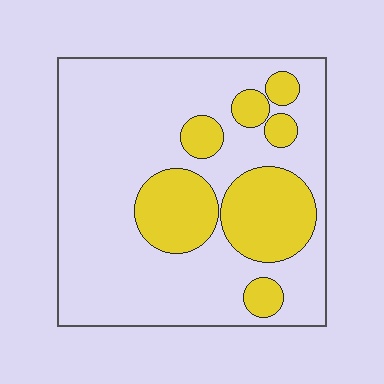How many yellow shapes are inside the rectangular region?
7.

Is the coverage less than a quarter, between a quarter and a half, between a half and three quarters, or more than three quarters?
Between a quarter and a half.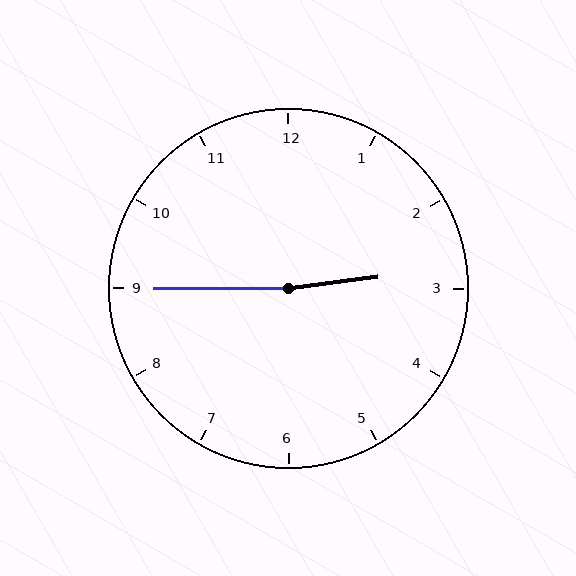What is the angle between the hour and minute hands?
Approximately 172 degrees.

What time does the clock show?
2:45.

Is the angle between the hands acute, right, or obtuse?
It is obtuse.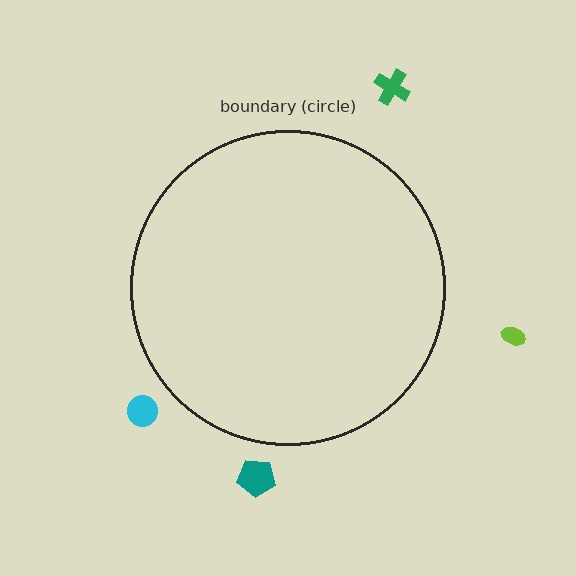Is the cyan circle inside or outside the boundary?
Outside.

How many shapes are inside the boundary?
0 inside, 4 outside.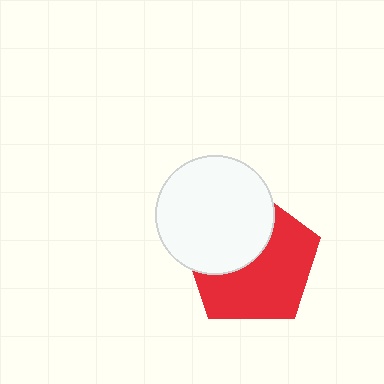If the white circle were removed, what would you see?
You would see the complete red pentagon.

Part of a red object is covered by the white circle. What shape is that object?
It is a pentagon.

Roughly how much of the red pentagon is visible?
About half of it is visible (roughly 59%).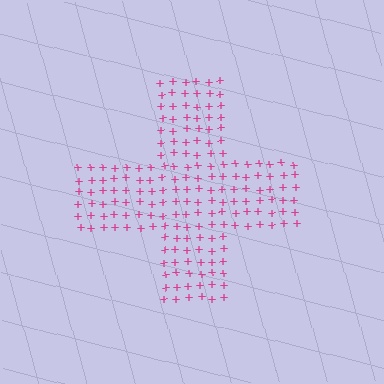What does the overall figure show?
The overall figure shows a cross.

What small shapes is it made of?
It is made of small plus signs.